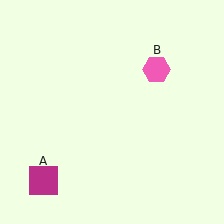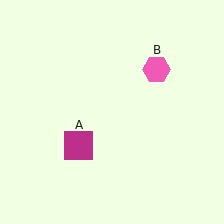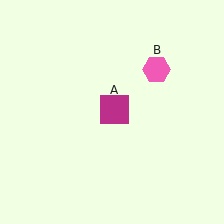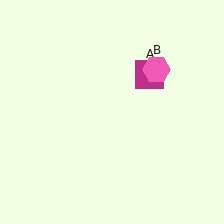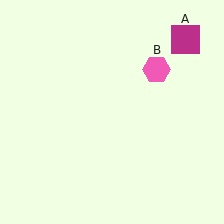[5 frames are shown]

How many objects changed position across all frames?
1 object changed position: magenta square (object A).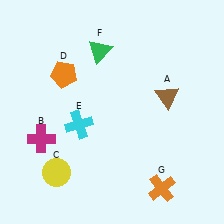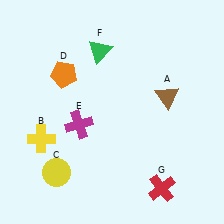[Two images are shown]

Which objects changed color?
B changed from magenta to yellow. E changed from cyan to magenta. G changed from orange to red.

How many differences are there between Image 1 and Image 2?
There are 3 differences between the two images.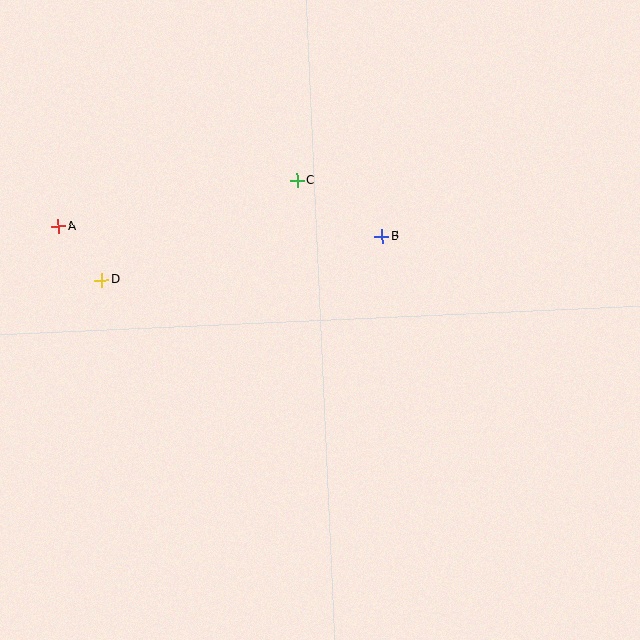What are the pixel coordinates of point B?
Point B is at (382, 236).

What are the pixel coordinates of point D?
Point D is at (102, 280).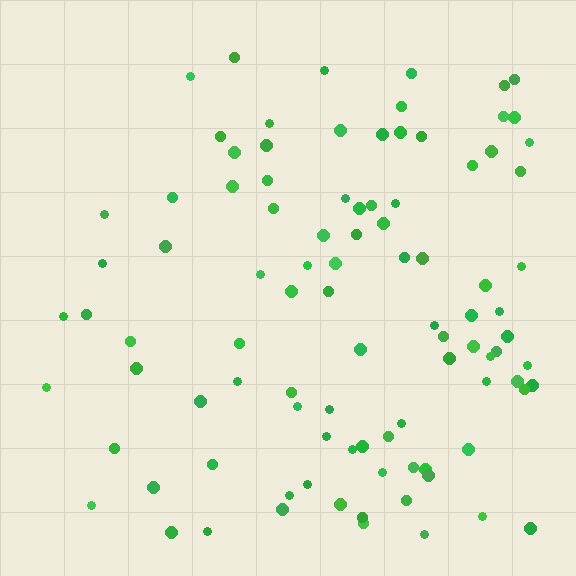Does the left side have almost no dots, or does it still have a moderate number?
Still a moderate number, just noticeably fewer than the right.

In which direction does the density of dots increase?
From left to right, with the right side densest.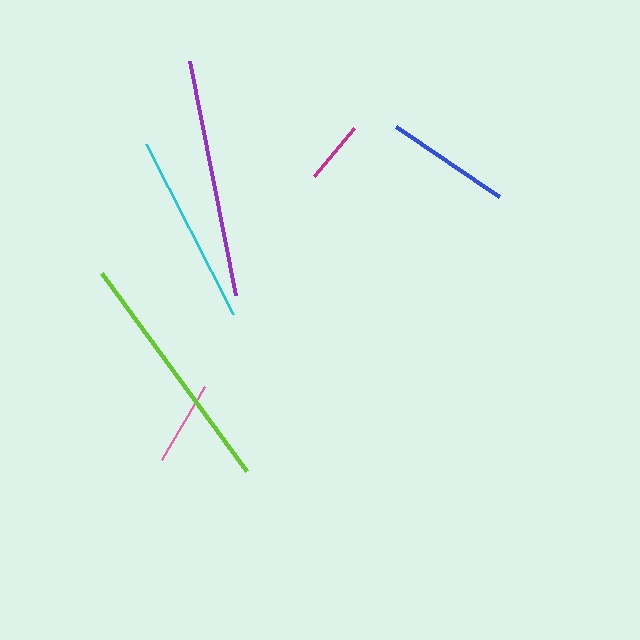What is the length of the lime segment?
The lime segment is approximately 245 pixels long.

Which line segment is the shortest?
The magenta line is the shortest at approximately 62 pixels.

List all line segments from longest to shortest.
From longest to shortest: lime, purple, cyan, blue, pink, magenta.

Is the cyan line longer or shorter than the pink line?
The cyan line is longer than the pink line.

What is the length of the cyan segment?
The cyan segment is approximately 191 pixels long.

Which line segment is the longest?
The lime line is the longest at approximately 245 pixels.